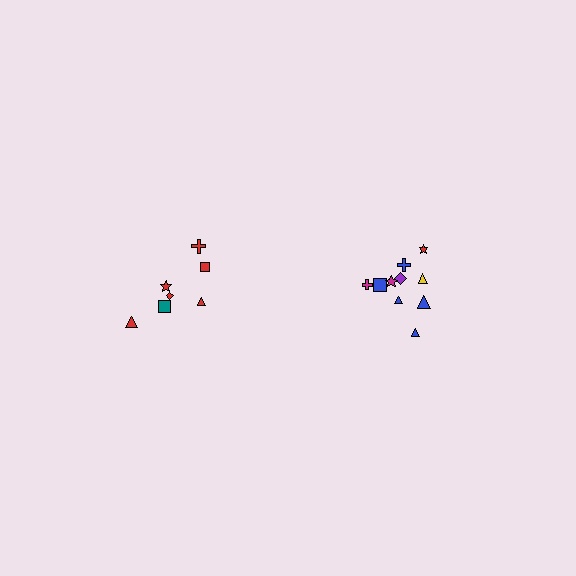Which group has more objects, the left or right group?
The right group.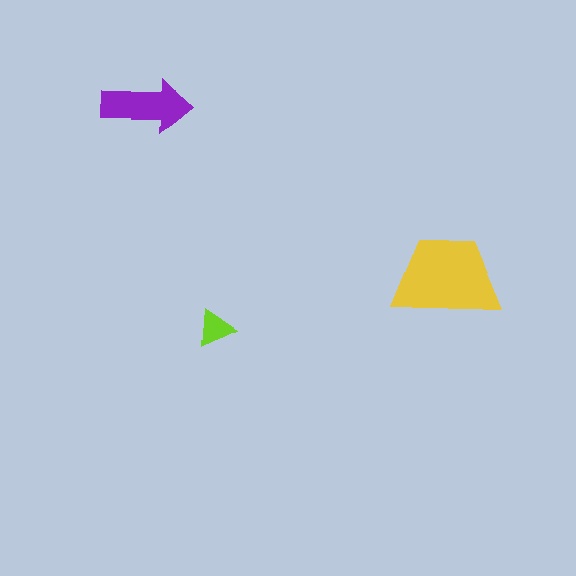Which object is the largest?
The yellow trapezoid.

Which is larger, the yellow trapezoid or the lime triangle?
The yellow trapezoid.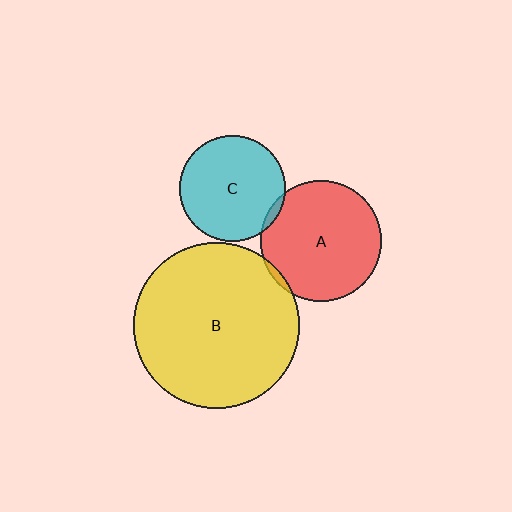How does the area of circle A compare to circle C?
Approximately 1.3 times.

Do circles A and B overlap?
Yes.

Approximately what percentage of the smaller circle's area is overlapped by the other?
Approximately 5%.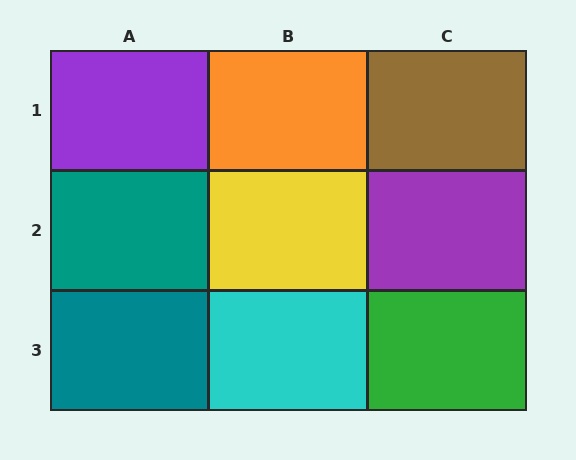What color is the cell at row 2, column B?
Yellow.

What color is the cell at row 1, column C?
Brown.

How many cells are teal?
2 cells are teal.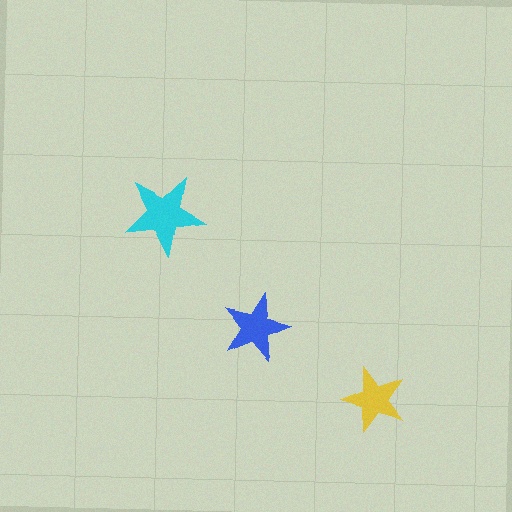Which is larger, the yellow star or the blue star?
The blue one.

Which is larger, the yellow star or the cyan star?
The cyan one.